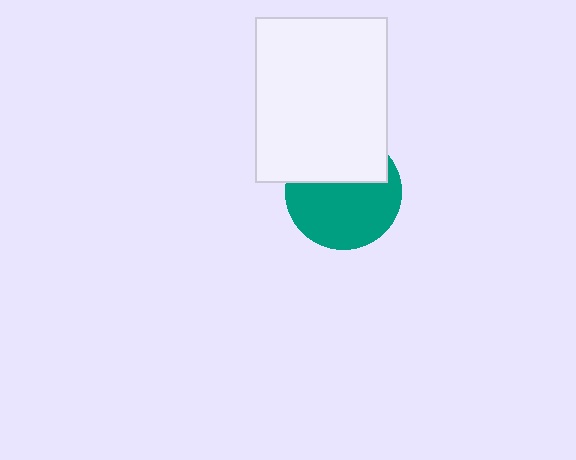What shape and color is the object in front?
The object in front is a white rectangle.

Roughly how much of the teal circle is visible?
About half of it is visible (roughly 62%).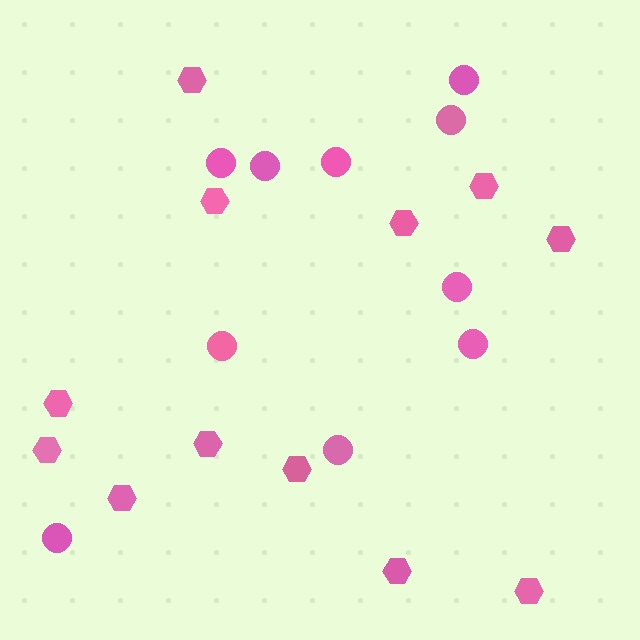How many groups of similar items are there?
There are 2 groups: one group of circles (10) and one group of hexagons (12).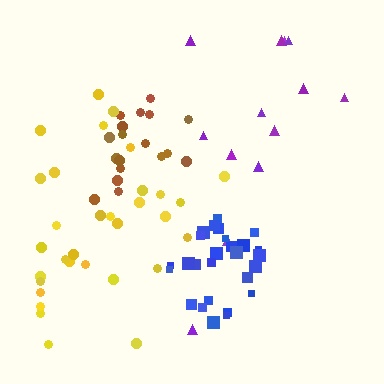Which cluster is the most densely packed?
Blue.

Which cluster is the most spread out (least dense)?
Purple.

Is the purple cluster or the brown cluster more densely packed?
Brown.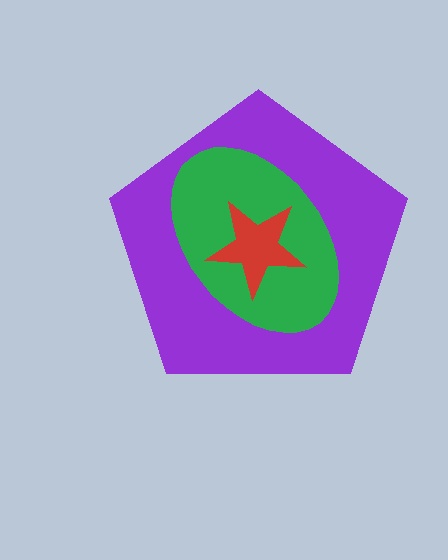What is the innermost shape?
The red star.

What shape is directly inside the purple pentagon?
The green ellipse.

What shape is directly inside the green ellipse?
The red star.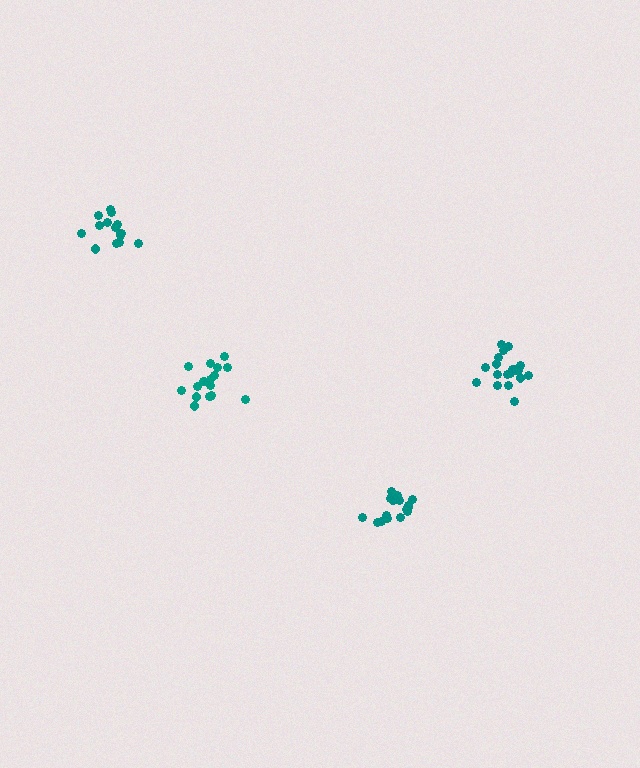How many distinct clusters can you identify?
There are 4 distinct clusters.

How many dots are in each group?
Group 1: 15 dots, Group 2: 16 dots, Group 3: 18 dots, Group 4: 20 dots (69 total).